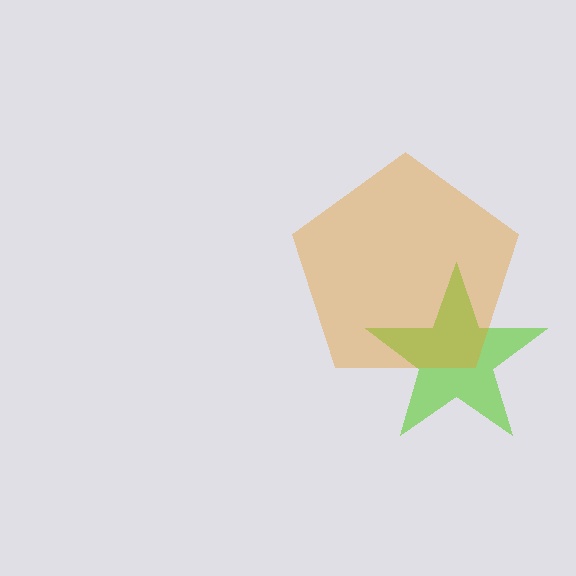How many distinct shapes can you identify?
There are 2 distinct shapes: a lime star, an orange pentagon.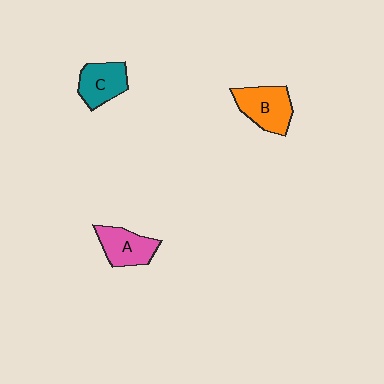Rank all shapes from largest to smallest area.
From largest to smallest: B (orange), A (pink), C (teal).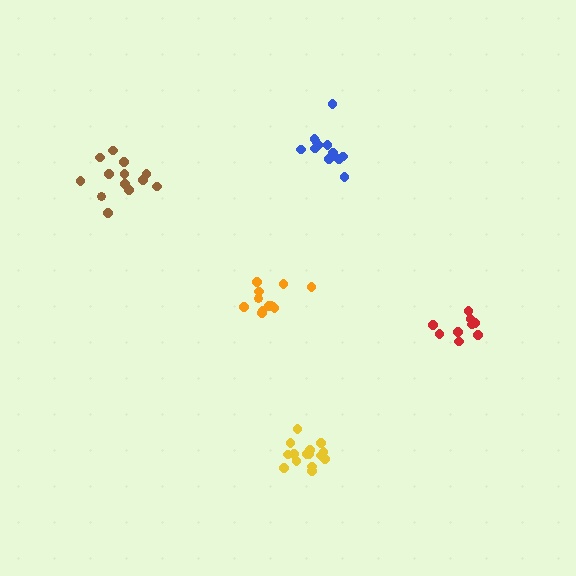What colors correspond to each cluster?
The clusters are colored: orange, brown, blue, yellow, red.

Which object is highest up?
The blue cluster is topmost.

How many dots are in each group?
Group 1: 11 dots, Group 2: 13 dots, Group 3: 12 dots, Group 4: 15 dots, Group 5: 9 dots (60 total).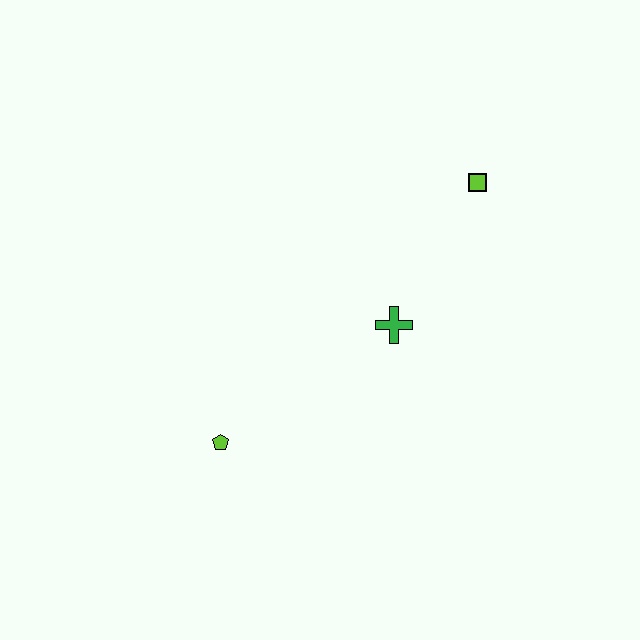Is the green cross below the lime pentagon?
No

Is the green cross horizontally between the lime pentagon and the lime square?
Yes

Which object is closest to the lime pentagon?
The green cross is closest to the lime pentagon.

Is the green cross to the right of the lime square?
No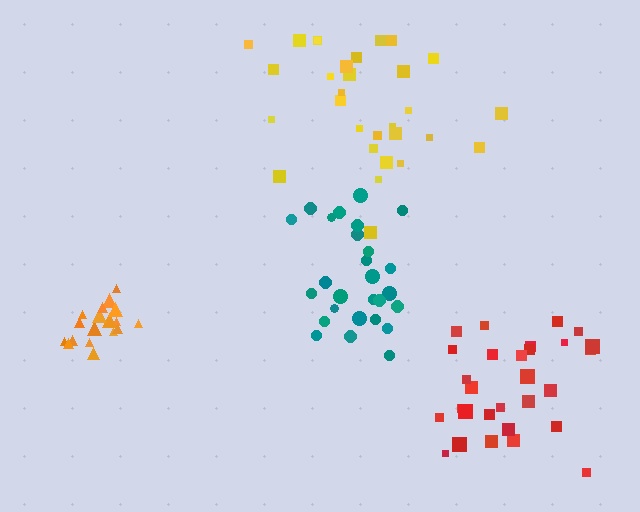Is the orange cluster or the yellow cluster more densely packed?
Orange.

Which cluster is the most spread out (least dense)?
Yellow.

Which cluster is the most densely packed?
Orange.